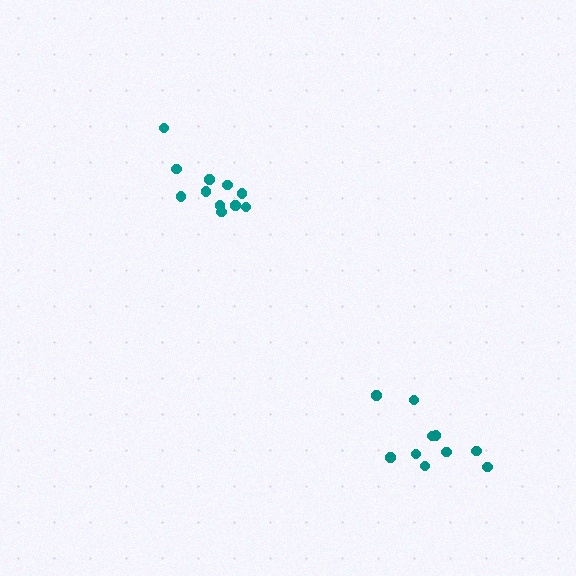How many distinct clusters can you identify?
There are 2 distinct clusters.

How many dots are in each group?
Group 1: 10 dots, Group 2: 11 dots (21 total).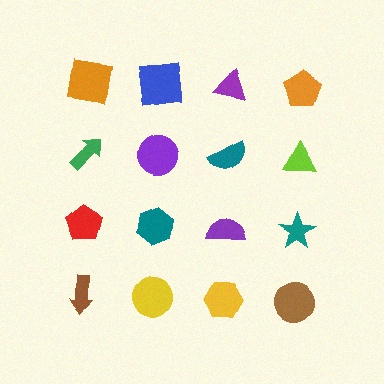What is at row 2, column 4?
A lime triangle.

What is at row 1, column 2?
A blue square.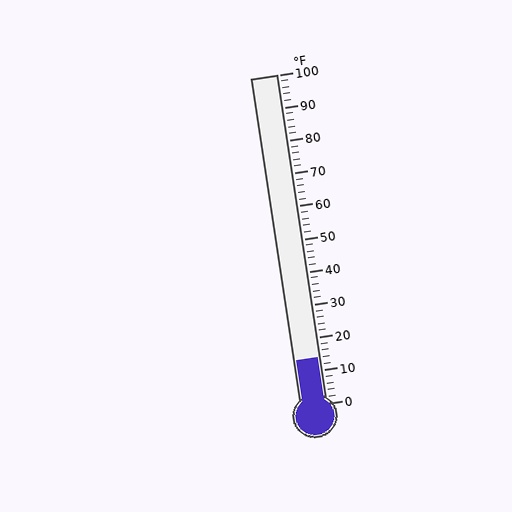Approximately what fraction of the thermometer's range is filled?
The thermometer is filled to approximately 15% of its range.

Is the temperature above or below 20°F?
The temperature is below 20°F.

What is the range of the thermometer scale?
The thermometer scale ranges from 0°F to 100°F.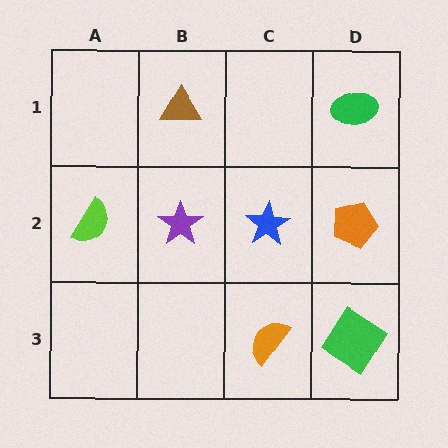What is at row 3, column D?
A green diamond.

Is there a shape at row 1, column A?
No, that cell is empty.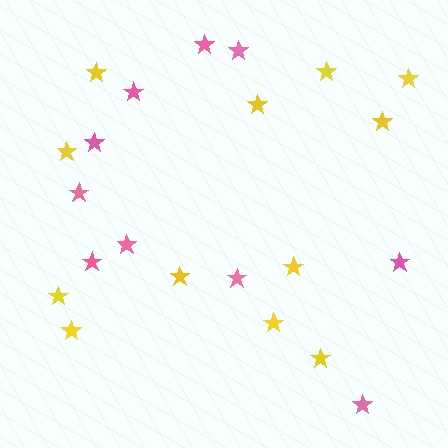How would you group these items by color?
There are 2 groups: one group of yellow stars (12) and one group of pink stars (10).